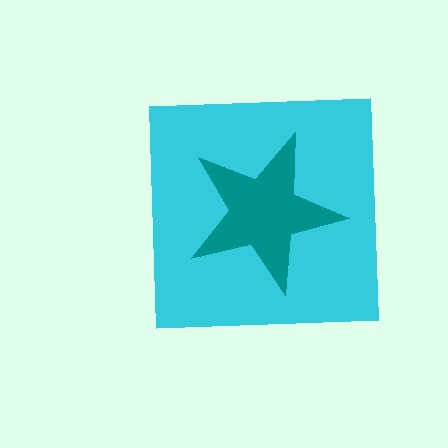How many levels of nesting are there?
2.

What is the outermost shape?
The cyan square.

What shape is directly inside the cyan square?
The teal star.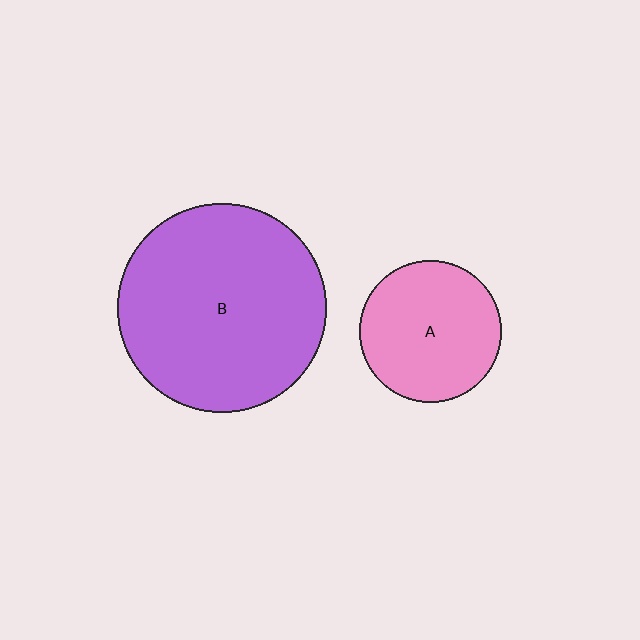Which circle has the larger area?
Circle B (purple).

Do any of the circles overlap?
No, none of the circles overlap.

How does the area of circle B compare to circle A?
Approximately 2.2 times.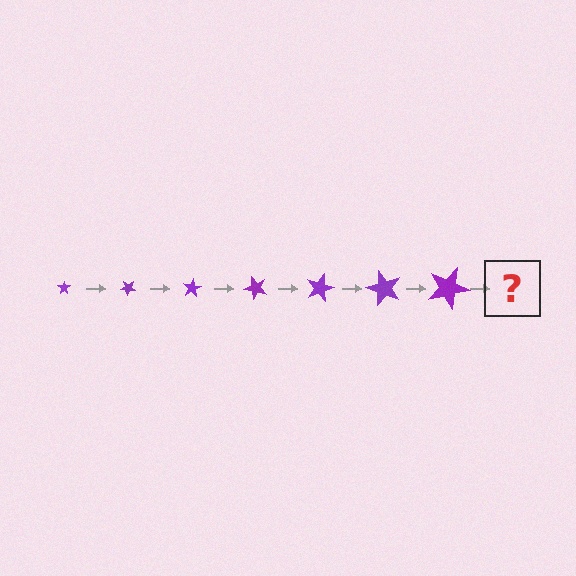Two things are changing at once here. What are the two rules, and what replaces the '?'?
The two rules are that the star grows larger each step and it rotates 40 degrees each step. The '?' should be a star, larger than the previous one and rotated 280 degrees from the start.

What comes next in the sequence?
The next element should be a star, larger than the previous one and rotated 280 degrees from the start.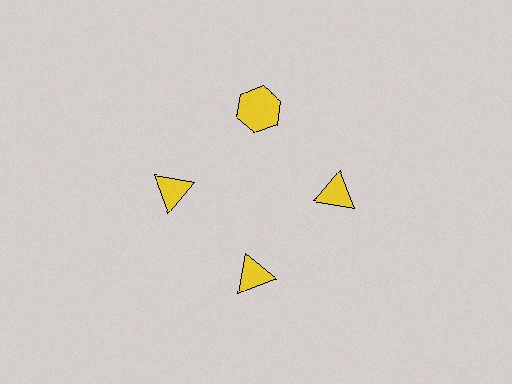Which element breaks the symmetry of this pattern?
The yellow hexagon at roughly the 12 o'clock position breaks the symmetry. All other shapes are yellow triangles.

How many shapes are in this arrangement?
There are 4 shapes arranged in a ring pattern.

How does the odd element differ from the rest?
It has a different shape: hexagon instead of triangle.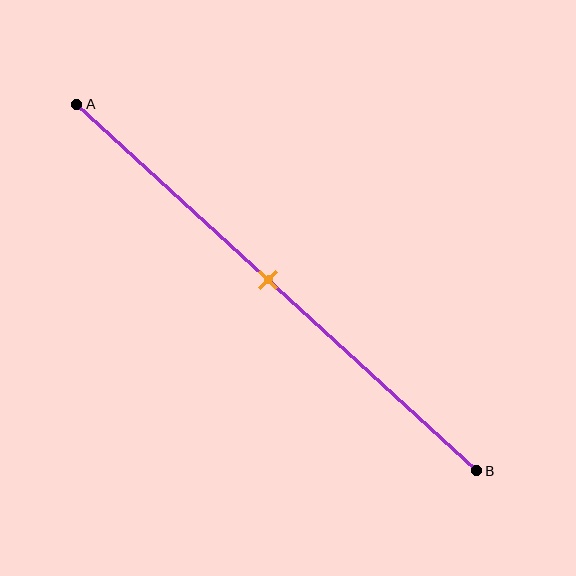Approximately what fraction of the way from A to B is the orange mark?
The orange mark is approximately 50% of the way from A to B.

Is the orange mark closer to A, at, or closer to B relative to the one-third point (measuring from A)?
The orange mark is closer to point B than the one-third point of segment AB.